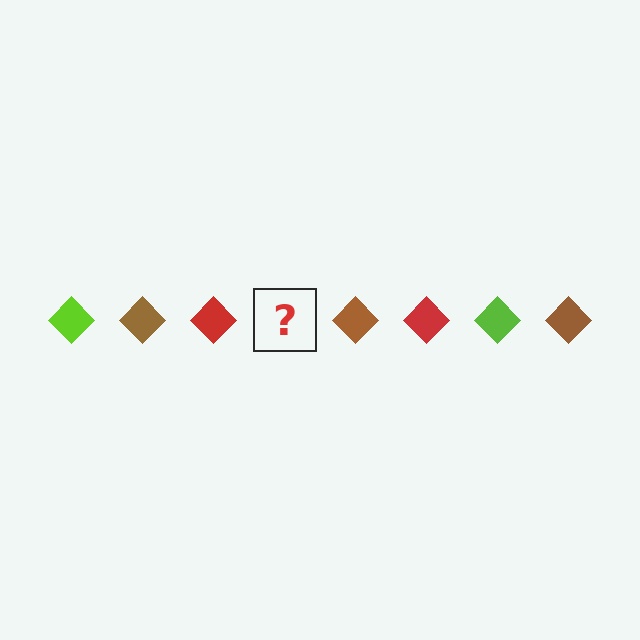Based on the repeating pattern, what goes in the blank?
The blank should be a lime diamond.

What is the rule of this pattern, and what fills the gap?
The rule is that the pattern cycles through lime, brown, red diamonds. The gap should be filled with a lime diamond.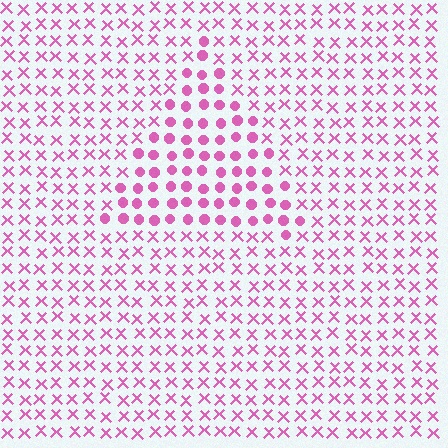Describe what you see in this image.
The image is filled with small pink elements arranged in a uniform grid. A triangle-shaped region contains circles, while the surrounding area contains X marks. The boundary is defined purely by the change in element shape.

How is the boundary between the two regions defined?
The boundary is defined by a change in element shape: circles inside vs. X marks outside. All elements share the same color and spacing.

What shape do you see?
I see a triangle.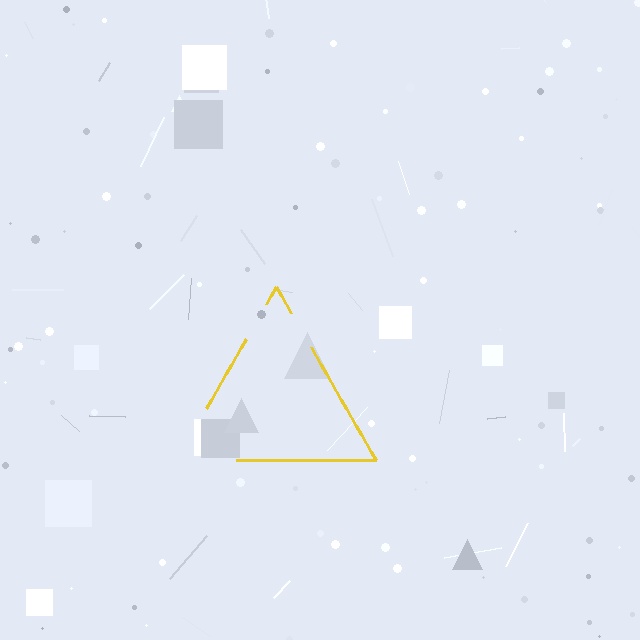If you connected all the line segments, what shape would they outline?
They would outline a triangle.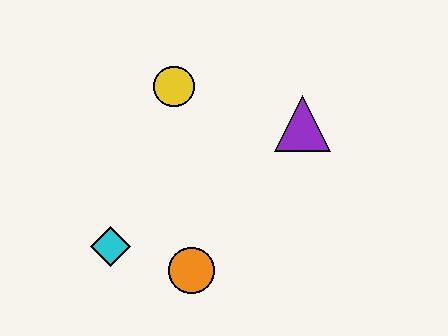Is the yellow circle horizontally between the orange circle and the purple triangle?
No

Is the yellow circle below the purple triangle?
No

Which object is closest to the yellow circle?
The purple triangle is closest to the yellow circle.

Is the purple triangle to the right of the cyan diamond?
Yes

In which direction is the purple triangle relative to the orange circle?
The purple triangle is above the orange circle.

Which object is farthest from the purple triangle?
The cyan diamond is farthest from the purple triangle.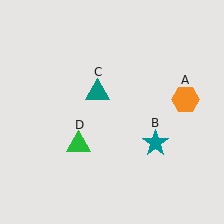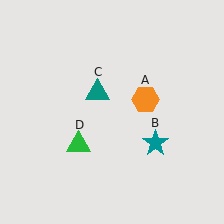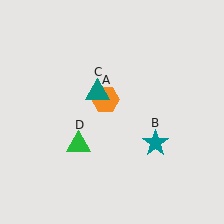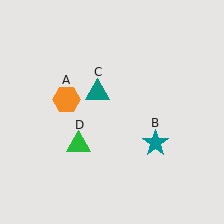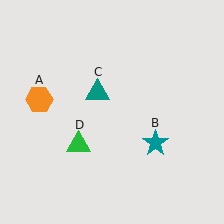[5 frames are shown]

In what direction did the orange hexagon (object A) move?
The orange hexagon (object A) moved left.